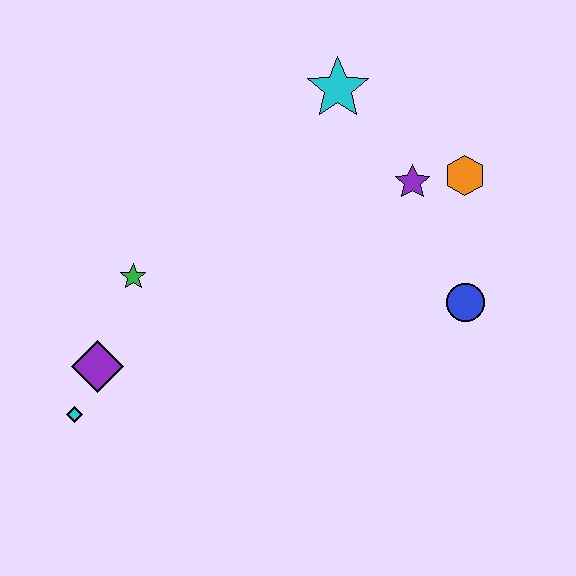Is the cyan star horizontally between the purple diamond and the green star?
No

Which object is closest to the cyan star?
The purple star is closest to the cyan star.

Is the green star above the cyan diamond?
Yes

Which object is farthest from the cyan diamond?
The orange hexagon is farthest from the cyan diamond.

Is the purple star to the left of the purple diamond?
No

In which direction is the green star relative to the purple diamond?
The green star is above the purple diamond.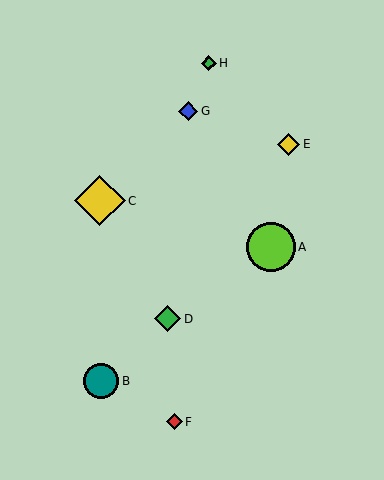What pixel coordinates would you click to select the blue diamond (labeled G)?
Click at (188, 111) to select the blue diamond G.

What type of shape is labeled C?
Shape C is a yellow diamond.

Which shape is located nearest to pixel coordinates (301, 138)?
The yellow diamond (labeled E) at (289, 144) is nearest to that location.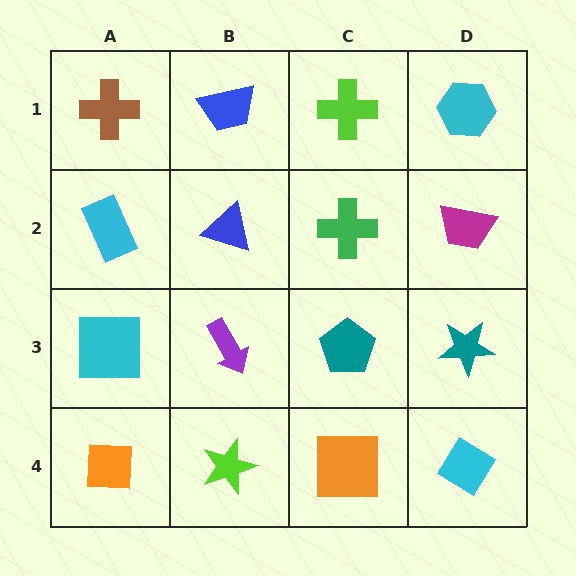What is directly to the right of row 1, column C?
A cyan hexagon.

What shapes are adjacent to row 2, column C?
A lime cross (row 1, column C), a teal pentagon (row 3, column C), a blue triangle (row 2, column B), a magenta trapezoid (row 2, column D).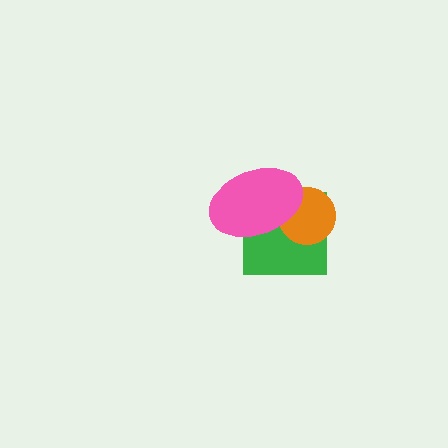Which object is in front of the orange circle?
The pink ellipse is in front of the orange circle.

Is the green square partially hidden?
Yes, it is partially covered by another shape.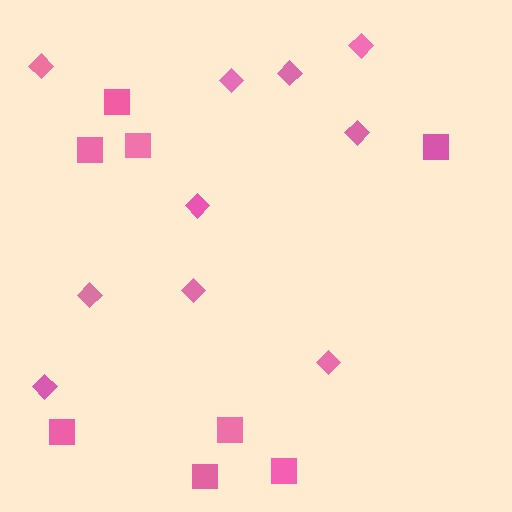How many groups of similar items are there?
There are 2 groups: one group of squares (8) and one group of diamonds (10).